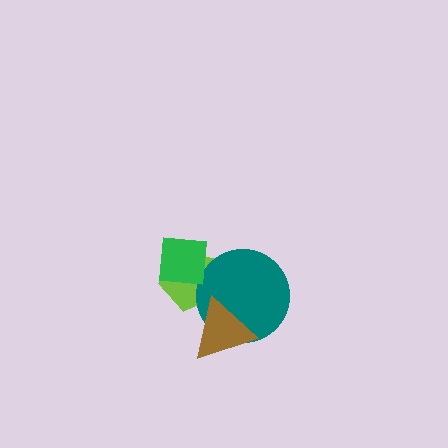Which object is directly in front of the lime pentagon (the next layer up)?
The teal circle is directly in front of the lime pentagon.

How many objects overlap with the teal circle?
3 objects overlap with the teal circle.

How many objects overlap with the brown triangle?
2 objects overlap with the brown triangle.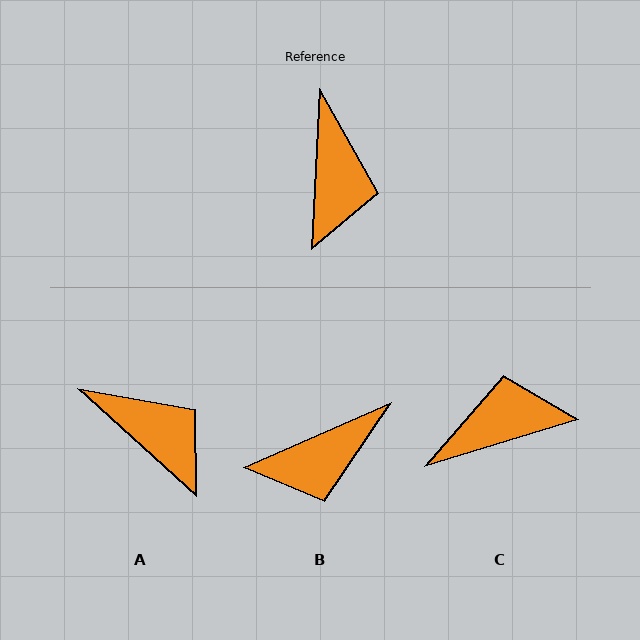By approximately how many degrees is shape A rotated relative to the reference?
Approximately 50 degrees counter-clockwise.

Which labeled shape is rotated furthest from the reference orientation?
C, about 110 degrees away.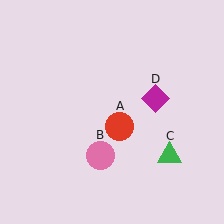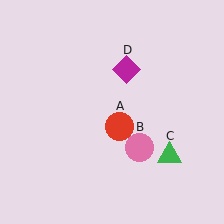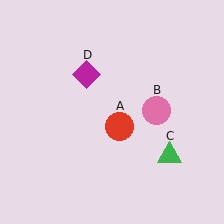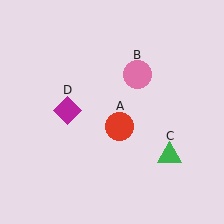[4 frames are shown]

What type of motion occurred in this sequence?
The pink circle (object B), magenta diamond (object D) rotated counterclockwise around the center of the scene.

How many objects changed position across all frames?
2 objects changed position: pink circle (object B), magenta diamond (object D).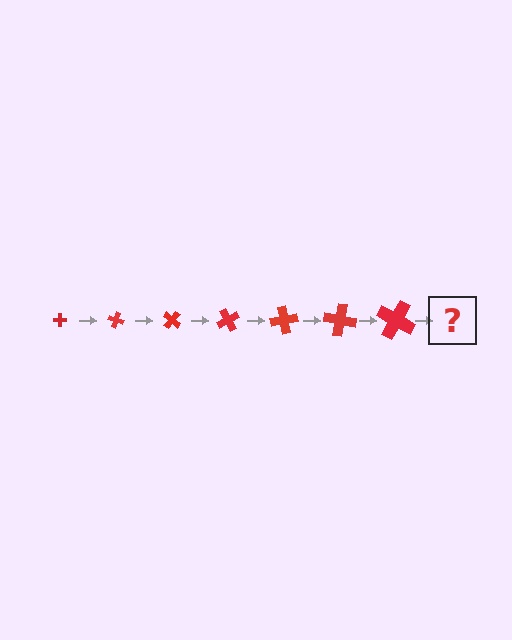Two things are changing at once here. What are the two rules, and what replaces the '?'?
The two rules are that the cross grows larger each step and it rotates 20 degrees each step. The '?' should be a cross, larger than the previous one and rotated 140 degrees from the start.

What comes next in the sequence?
The next element should be a cross, larger than the previous one and rotated 140 degrees from the start.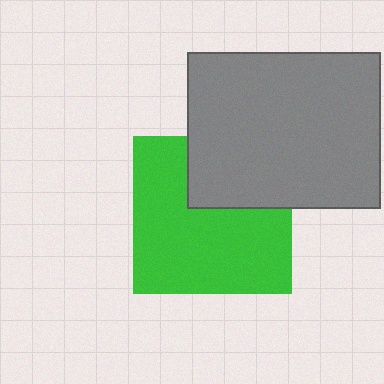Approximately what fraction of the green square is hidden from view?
Roughly 31% of the green square is hidden behind the gray rectangle.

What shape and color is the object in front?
The object in front is a gray rectangle.